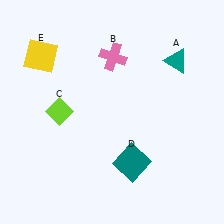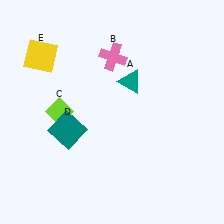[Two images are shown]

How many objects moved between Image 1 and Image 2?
2 objects moved between the two images.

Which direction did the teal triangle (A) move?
The teal triangle (A) moved left.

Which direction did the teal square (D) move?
The teal square (D) moved left.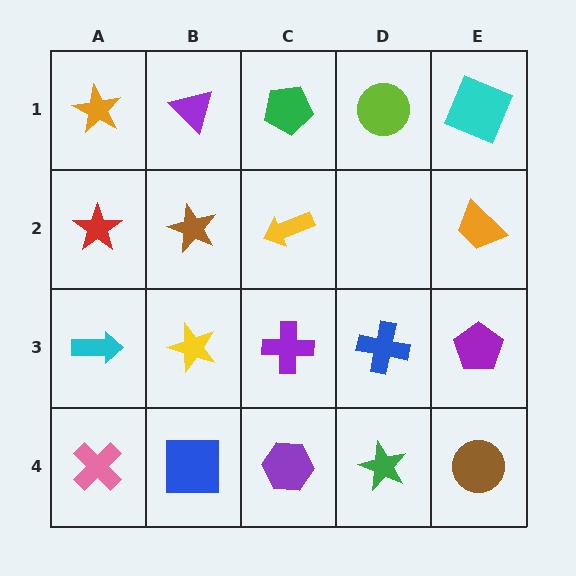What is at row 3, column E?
A purple pentagon.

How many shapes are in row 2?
4 shapes.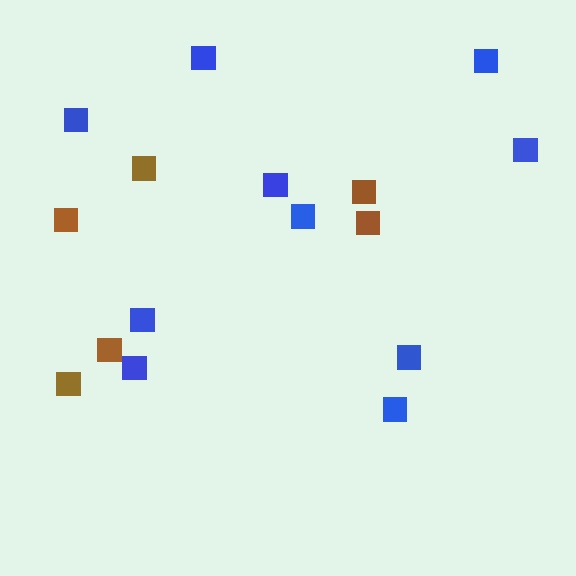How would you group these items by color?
There are 2 groups: one group of blue squares (10) and one group of brown squares (6).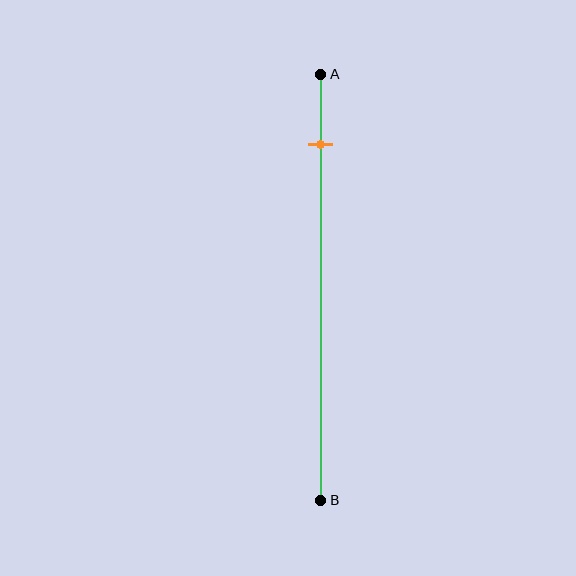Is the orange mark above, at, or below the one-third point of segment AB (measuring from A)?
The orange mark is above the one-third point of segment AB.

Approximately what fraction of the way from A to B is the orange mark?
The orange mark is approximately 15% of the way from A to B.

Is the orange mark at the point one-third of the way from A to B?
No, the mark is at about 15% from A, not at the 33% one-third point.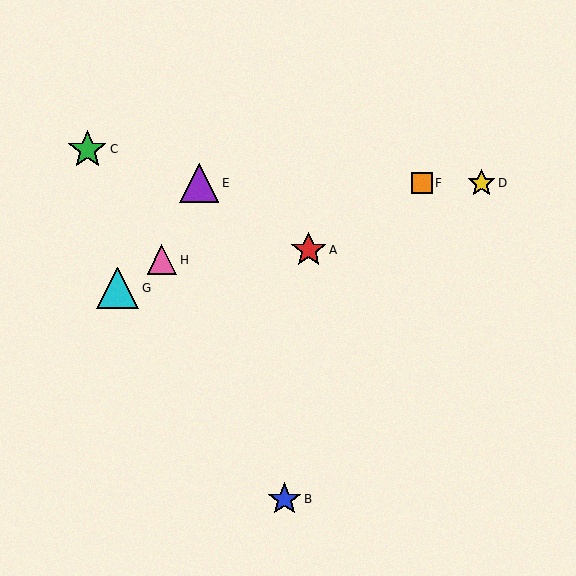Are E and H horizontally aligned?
No, E is at y≈183 and H is at y≈260.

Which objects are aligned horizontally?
Objects D, E, F are aligned horizontally.